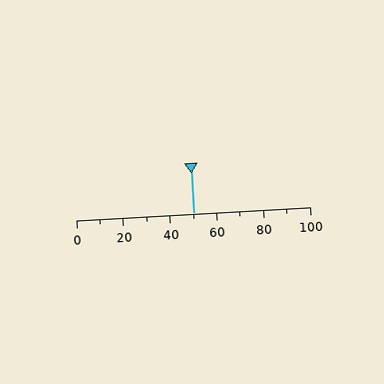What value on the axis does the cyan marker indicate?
The marker indicates approximately 50.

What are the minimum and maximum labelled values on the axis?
The axis runs from 0 to 100.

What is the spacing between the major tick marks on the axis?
The major ticks are spaced 20 apart.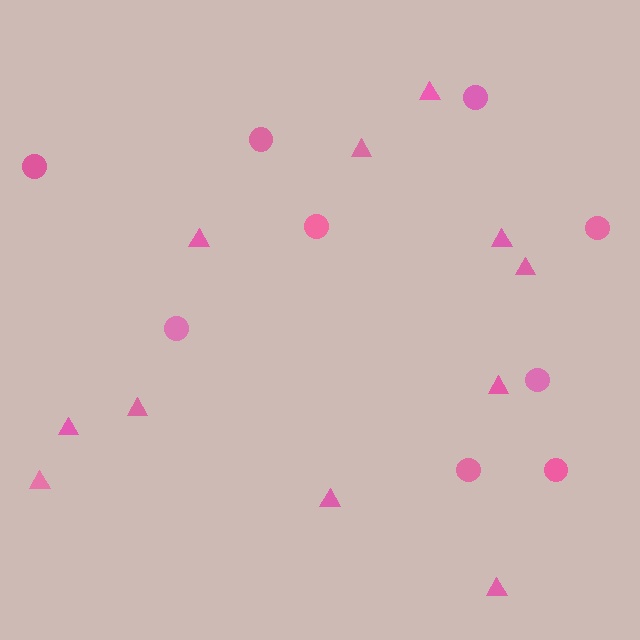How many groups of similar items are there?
There are 2 groups: one group of circles (9) and one group of triangles (11).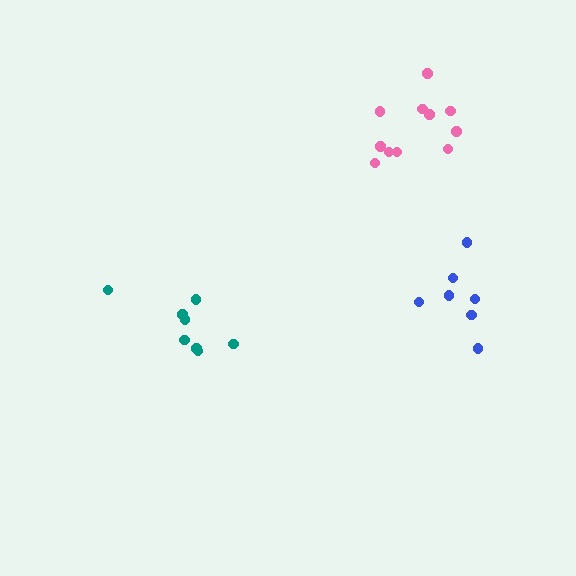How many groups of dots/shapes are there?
There are 3 groups.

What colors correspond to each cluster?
The clusters are colored: teal, blue, pink.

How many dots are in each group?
Group 1: 8 dots, Group 2: 7 dots, Group 3: 11 dots (26 total).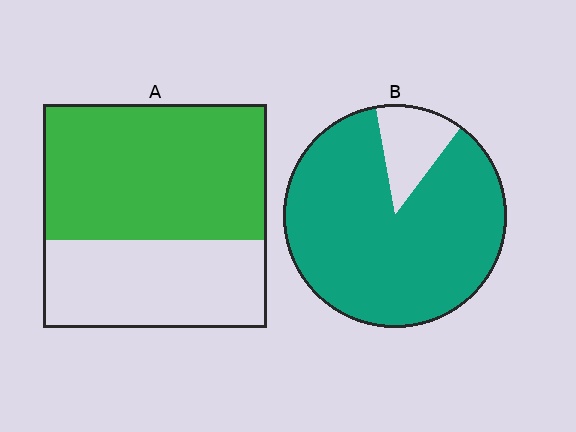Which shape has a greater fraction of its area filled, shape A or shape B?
Shape B.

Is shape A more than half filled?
Yes.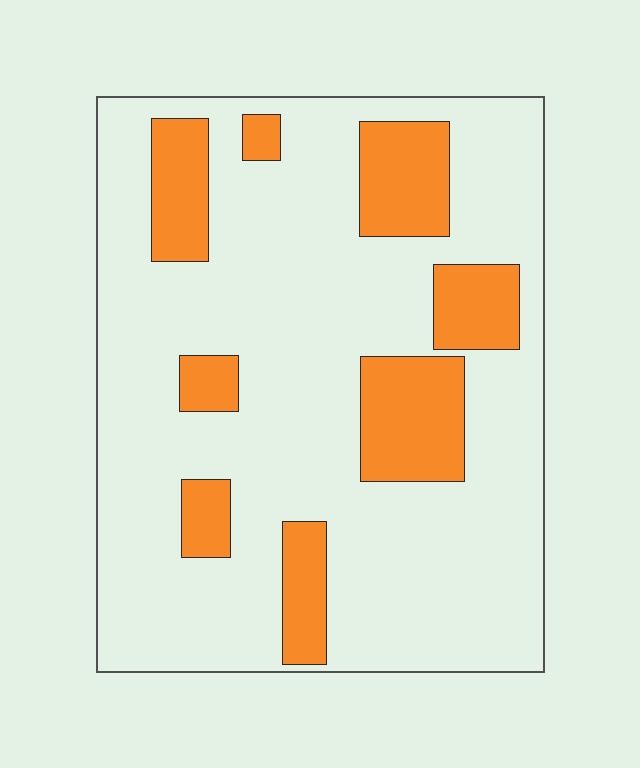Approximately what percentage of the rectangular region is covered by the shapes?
Approximately 20%.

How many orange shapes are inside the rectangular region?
8.